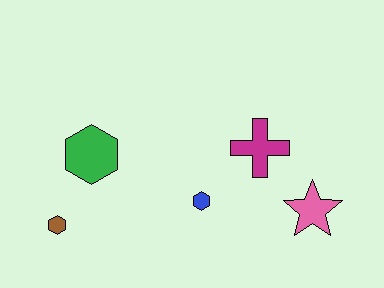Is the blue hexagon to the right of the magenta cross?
No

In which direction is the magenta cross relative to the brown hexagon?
The magenta cross is to the right of the brown hexagon.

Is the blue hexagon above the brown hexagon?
Yes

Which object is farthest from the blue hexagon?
The brown hexagon is farthest from the blue hexagon.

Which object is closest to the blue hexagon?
The magenta cross is closest to the blue hexagon.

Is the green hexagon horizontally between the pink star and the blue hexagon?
No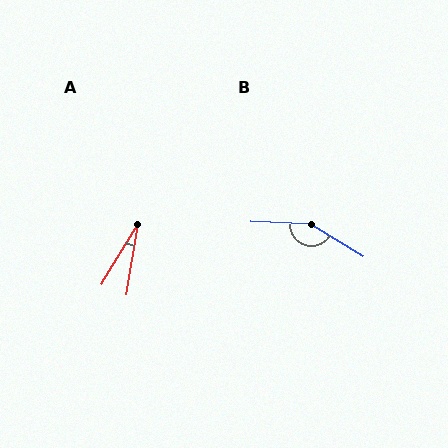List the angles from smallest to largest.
A (21°), B (151°).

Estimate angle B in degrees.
Approximately 151 degrees.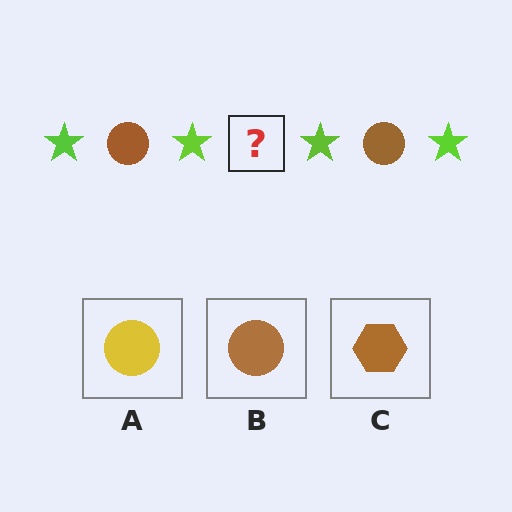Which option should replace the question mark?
Option B.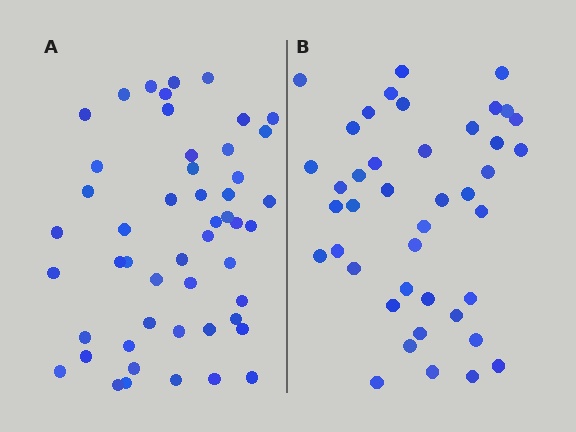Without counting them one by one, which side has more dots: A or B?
Region A (the left region) has more dots.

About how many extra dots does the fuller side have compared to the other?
Region A has roughly 8 or so more dots than region B.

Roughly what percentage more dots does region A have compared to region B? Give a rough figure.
About 20% more.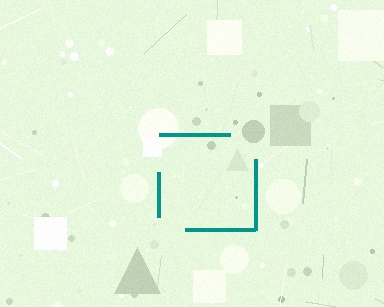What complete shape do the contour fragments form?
The contour fragments form a square.